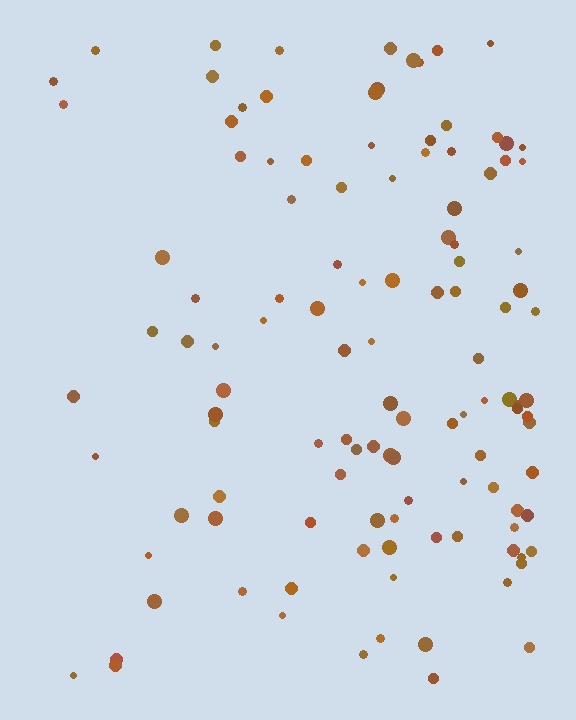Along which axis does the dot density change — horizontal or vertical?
Horizontal.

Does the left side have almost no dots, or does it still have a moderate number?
Still a moderate number, just noticeably fewer than the right.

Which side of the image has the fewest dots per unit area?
The left.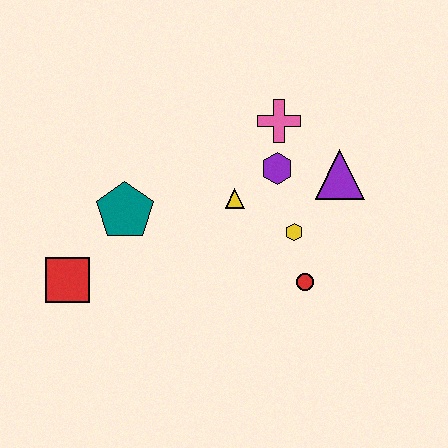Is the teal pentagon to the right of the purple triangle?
No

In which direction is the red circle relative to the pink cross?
The red circle is below the pink cross.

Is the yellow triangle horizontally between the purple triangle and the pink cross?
No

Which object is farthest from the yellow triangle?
The red square is farthest from the yellow triangle.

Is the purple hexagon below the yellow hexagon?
No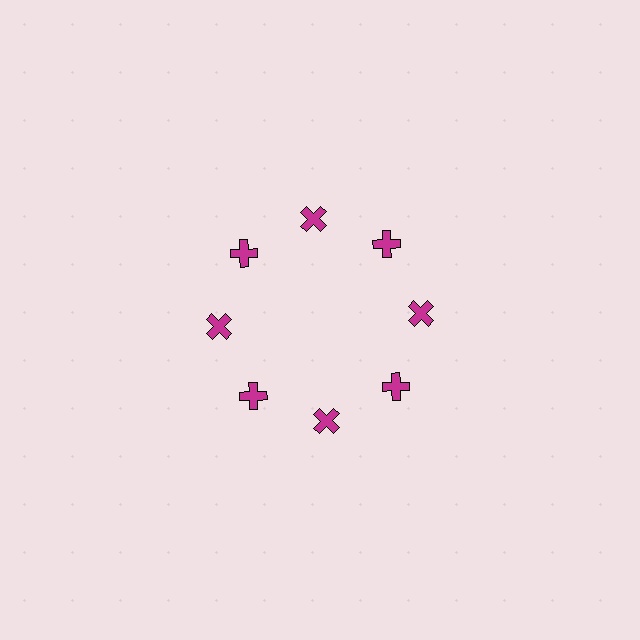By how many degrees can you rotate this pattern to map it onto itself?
The pattern maps onto itself every 45 degrees of rotation.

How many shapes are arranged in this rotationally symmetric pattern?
There are 8 shapes, arranged in 8 groups of 1.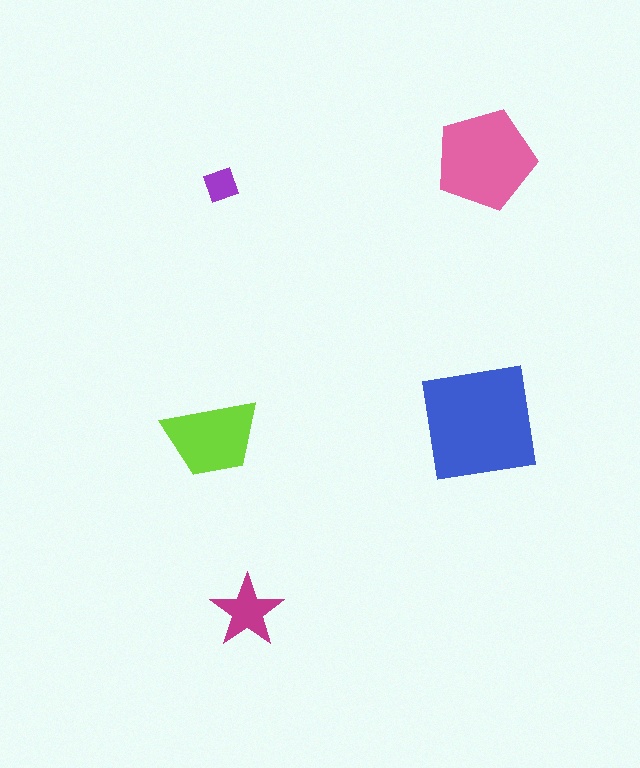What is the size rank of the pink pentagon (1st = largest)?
2nd.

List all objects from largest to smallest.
The blue square, the pink pentagon, the lime trapezoid, the magenta star, the purple diamond.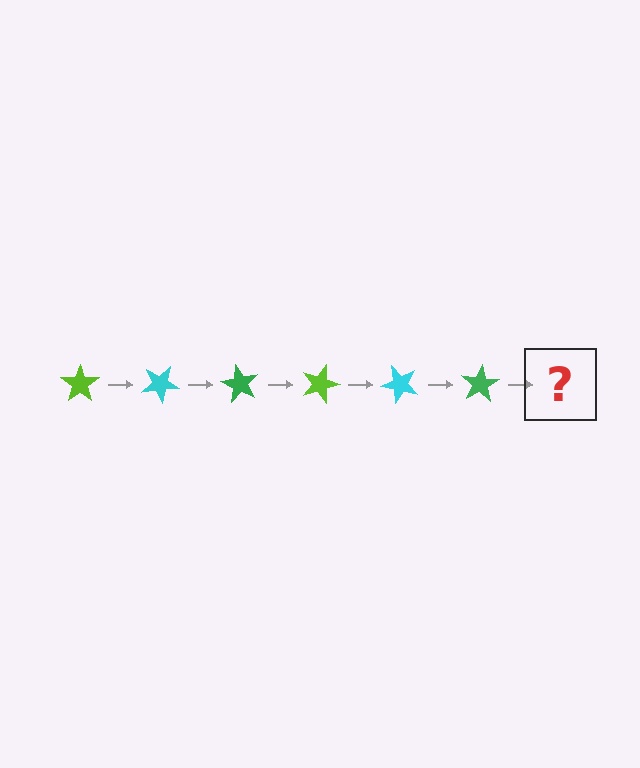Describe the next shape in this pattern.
It should be a lime star, rotated 180 degrees from the start.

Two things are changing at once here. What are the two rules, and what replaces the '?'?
The two rules are that it rotates 30 degrees each step and the color cycles through lime, cyan, and green. The '?' should be a lime star, rotated 180 degrees from the start.